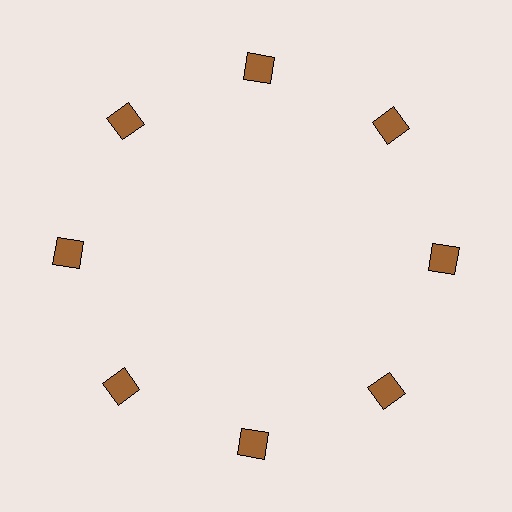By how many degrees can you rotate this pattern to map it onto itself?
The pattern maps onto itself every 45 degrees of rotation.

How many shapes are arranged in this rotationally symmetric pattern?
There are 8 shapes, arranged in 8 groups of 1.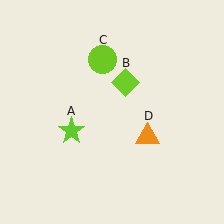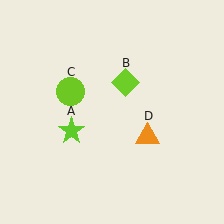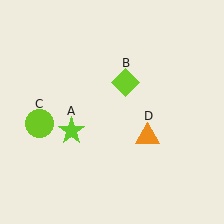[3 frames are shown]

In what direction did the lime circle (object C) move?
The lime circle (object C) moved down and to the left.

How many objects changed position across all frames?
1 object changed position: lime circle (object C).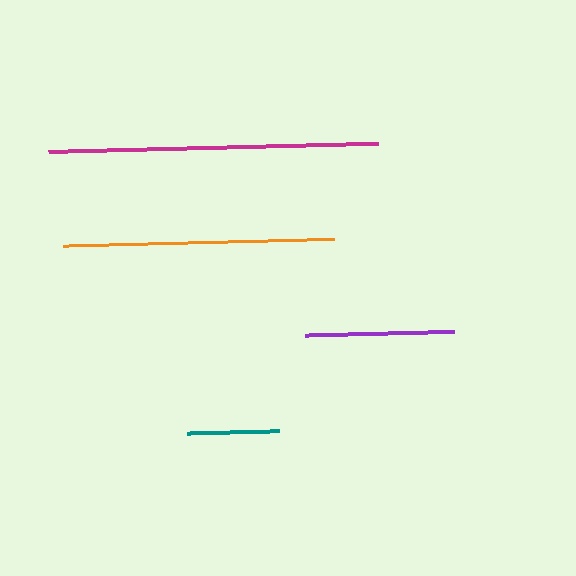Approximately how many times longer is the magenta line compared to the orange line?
The magenta line is approximately 1.2 times the length of the orange line.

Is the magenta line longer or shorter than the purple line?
The magenta line is longer than the purple line.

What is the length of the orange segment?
The orange segment is approximately 271 pixels long.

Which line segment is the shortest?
The teal line is the shortest at approximately 92 pixels.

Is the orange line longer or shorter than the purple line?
The orange line is longer than the purple line.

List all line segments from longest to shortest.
From longest to shortest: magenta, orange, purple, teal.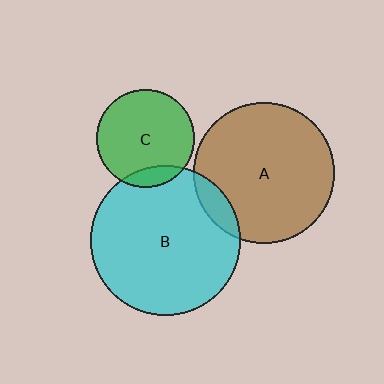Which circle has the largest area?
Circle B (cyan).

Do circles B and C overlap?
Yes.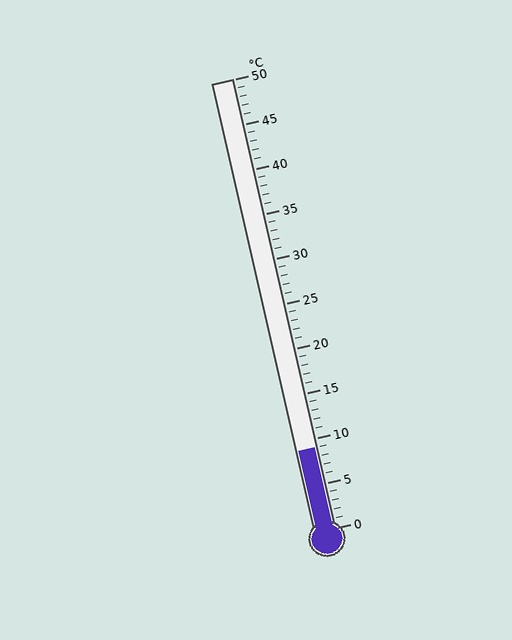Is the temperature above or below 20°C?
The temperature is below 20°C.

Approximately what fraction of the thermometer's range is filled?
The thermometer is filled to approximately 20% of its range.